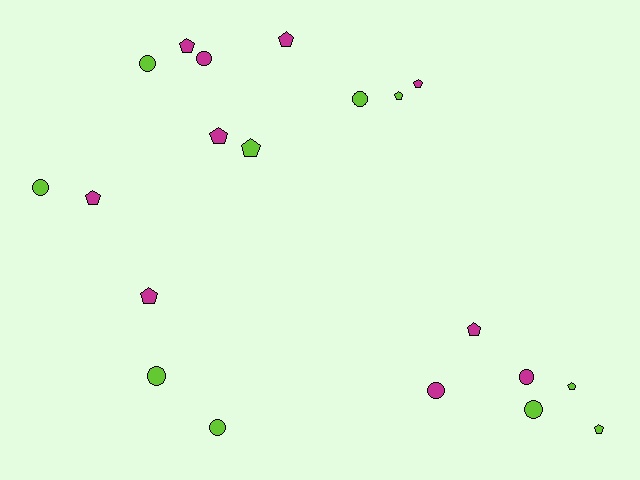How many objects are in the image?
There are 20 objects.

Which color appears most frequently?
Lime, with 10 objects.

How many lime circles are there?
There are 6 lime circles.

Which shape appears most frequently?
Pentagon, with 11 objects.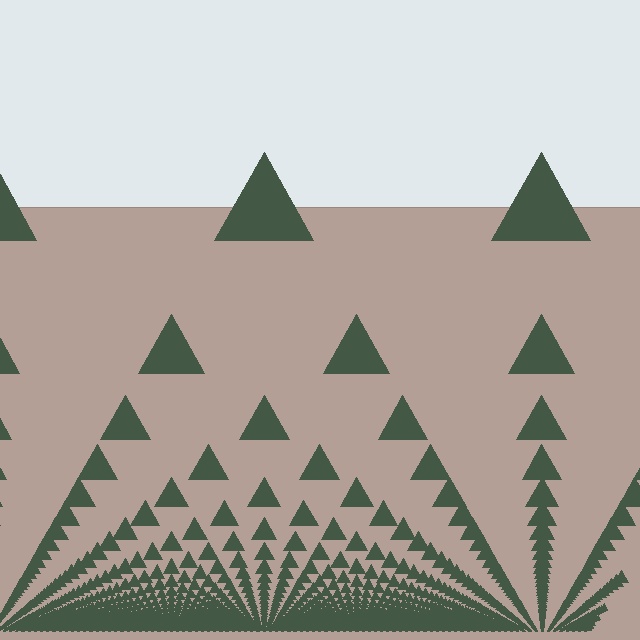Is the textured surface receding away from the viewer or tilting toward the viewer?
The surface appears to tilt toward the viewer. Texture elements get larger and sparser toward the top.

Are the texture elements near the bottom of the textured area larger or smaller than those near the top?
Smaller. The gradient is inverted — elements near the bottom are smaller and denser.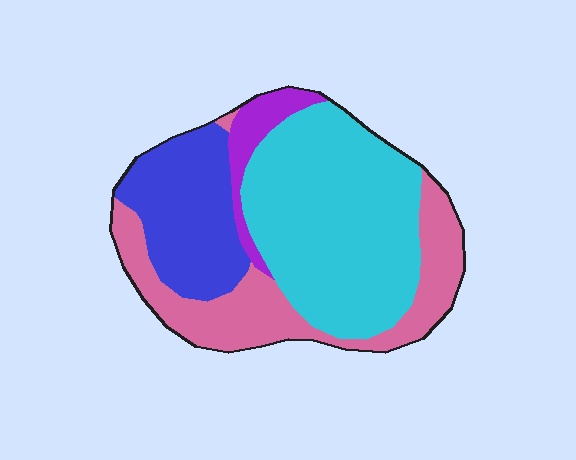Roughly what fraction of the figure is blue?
Blue covers about 20% of the figure.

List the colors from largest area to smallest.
From largest to smallest: cyan, pink, blue, purple.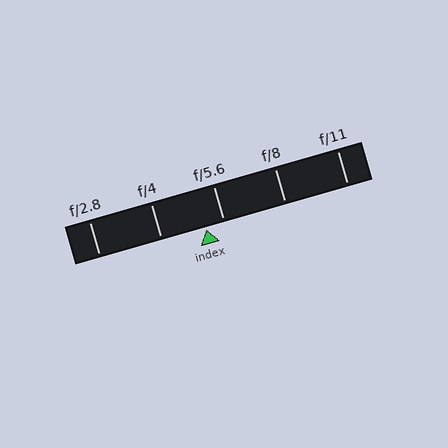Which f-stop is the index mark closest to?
The index mark is closest to f/5.6.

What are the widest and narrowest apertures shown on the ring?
The widest aperture shown is f/2.8 and the narrowest is f/11.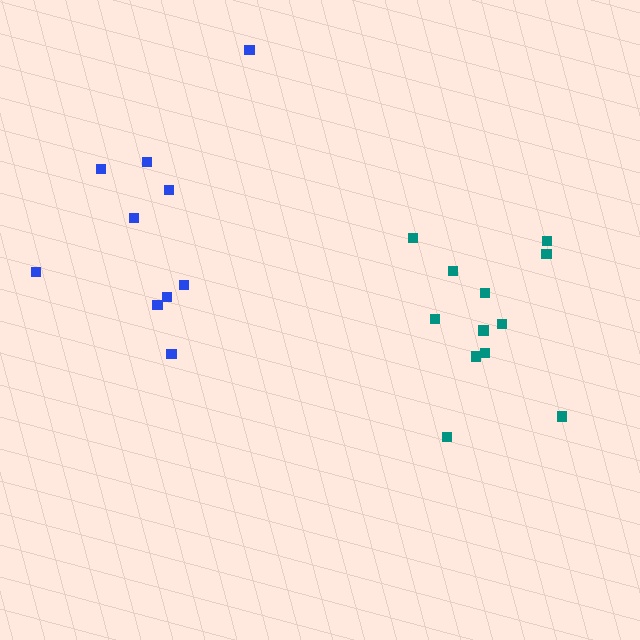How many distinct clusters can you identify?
There are 2 distinct clusters.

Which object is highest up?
The blue cluster is topmost.